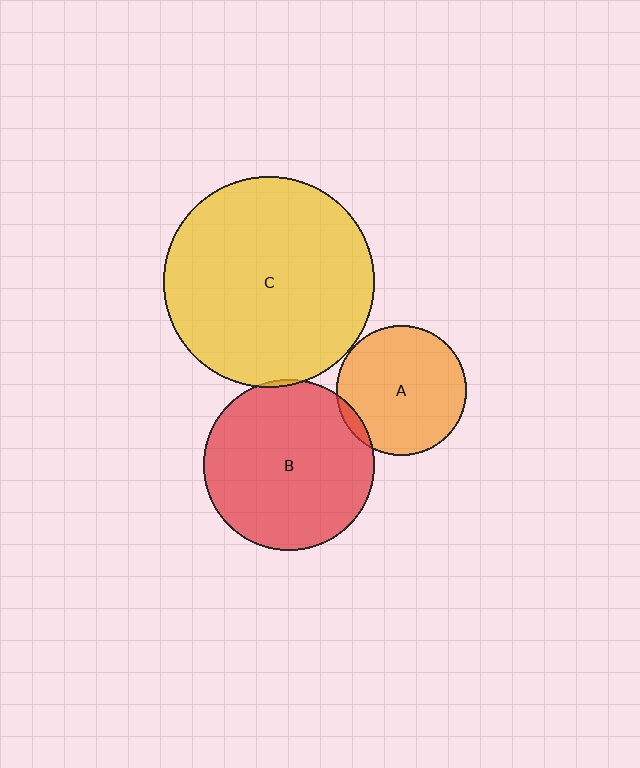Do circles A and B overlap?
Yes.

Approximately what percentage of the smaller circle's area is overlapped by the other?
Approximately 5%.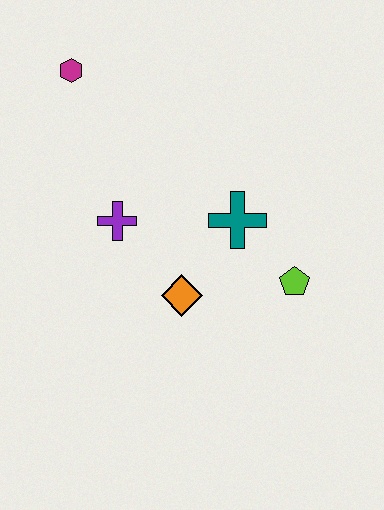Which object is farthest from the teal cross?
The magenta hexagon is farthest from the teal cross.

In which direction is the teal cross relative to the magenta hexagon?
The teal cross is to the right of the magenta hexagon.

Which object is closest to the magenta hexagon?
The purple cross is closest to the magenta hexagon.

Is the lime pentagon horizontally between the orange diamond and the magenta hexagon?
No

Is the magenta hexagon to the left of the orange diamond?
Yes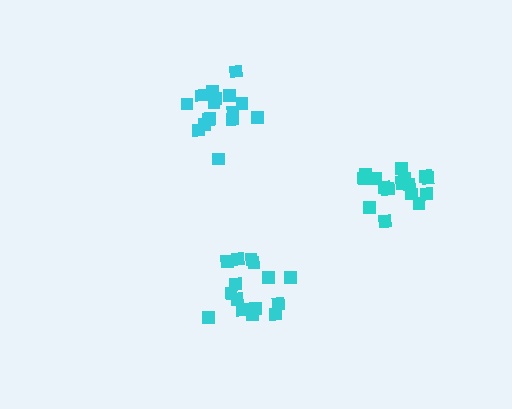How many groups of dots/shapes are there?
There are 3 groups.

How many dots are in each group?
Group 1: 16 dots, Group 2: 15 dots, Group 3: 18 dots (49 total).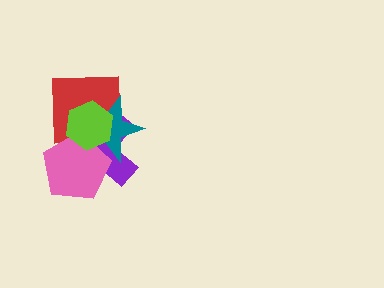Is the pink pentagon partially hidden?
Yes, it is partially covered by another shape.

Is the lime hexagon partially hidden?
No, no other shape covers it.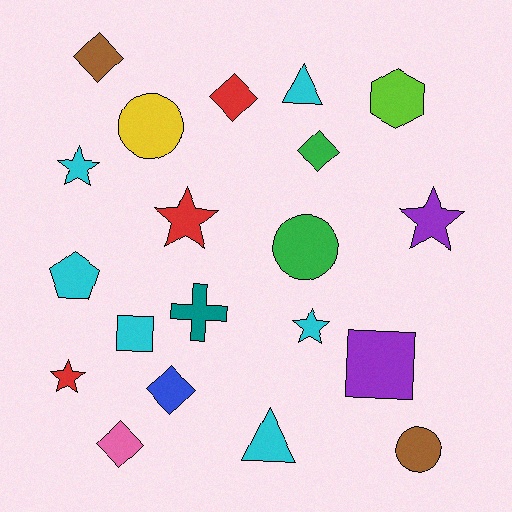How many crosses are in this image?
There is 1 cross.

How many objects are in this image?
There are 20 objects.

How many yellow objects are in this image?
There is 1 yellow object.